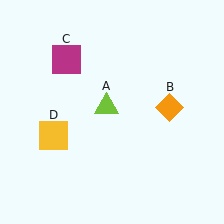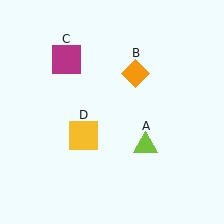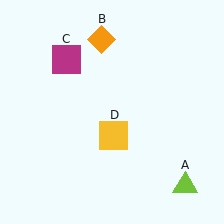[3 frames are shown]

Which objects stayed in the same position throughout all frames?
Magenta square (object C) remained stationary.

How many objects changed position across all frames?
3 objects changed position: lime triangle (object A), orange diamond (object B), yellow square (object D).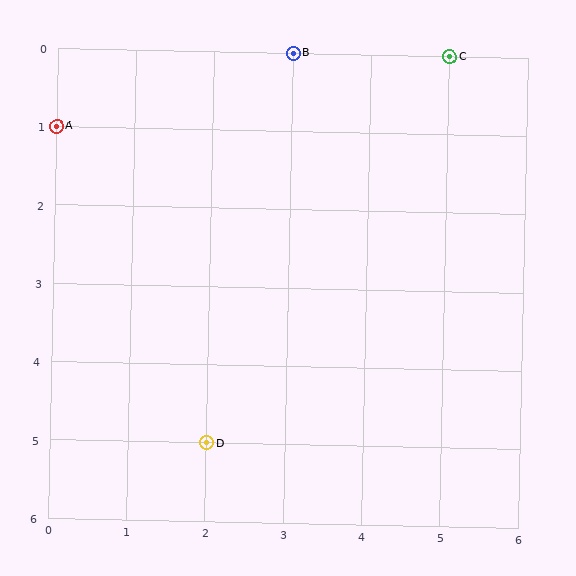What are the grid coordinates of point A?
Point A is at grid coordinates (0, 1).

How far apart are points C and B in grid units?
Points C and B are 2 columns apart.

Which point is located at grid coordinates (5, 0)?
Point C is at (5, 0).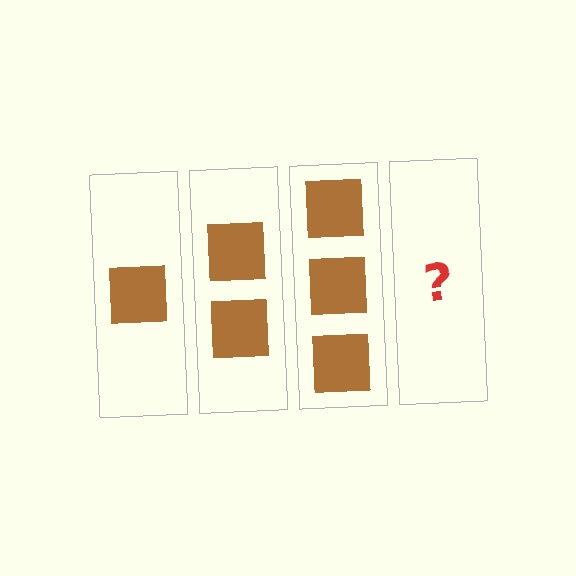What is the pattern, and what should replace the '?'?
The pattern is that each step adds one more square. The '?' should be 4 squares.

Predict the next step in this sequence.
The next step is 4 squares.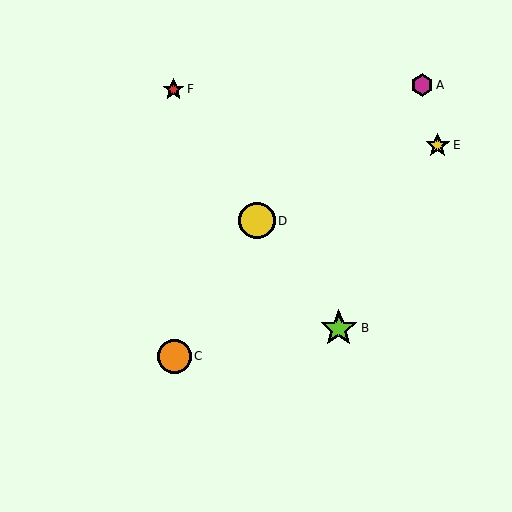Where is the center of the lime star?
The center of the lime star is at (339, 328).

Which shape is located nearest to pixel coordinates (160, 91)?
The red star (labeled F) at (174, 89) is nearest to that location.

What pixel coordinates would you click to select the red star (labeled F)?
Click at (174, 89) to select the red star F.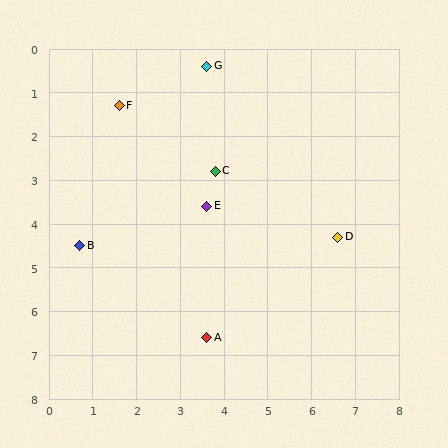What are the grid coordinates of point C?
Point C is at approximately (3.8, 2.8).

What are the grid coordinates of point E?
Point E is at approximately (3.6, 3.6).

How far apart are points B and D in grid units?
Points B and D are about 5.9 grid units apart.